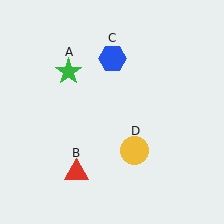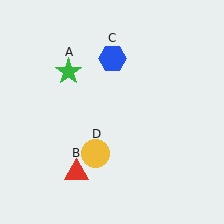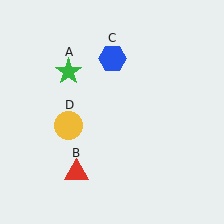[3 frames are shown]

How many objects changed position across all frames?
1 object changed position: yellow circle (object D).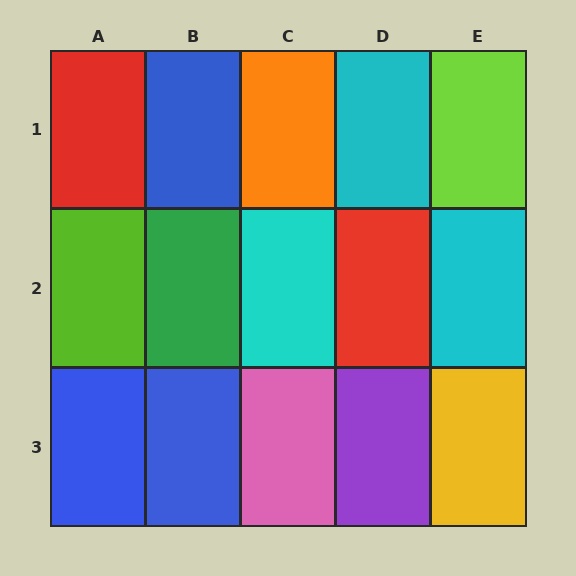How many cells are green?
1 cell is green.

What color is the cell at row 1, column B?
Blue.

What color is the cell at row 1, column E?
Lime.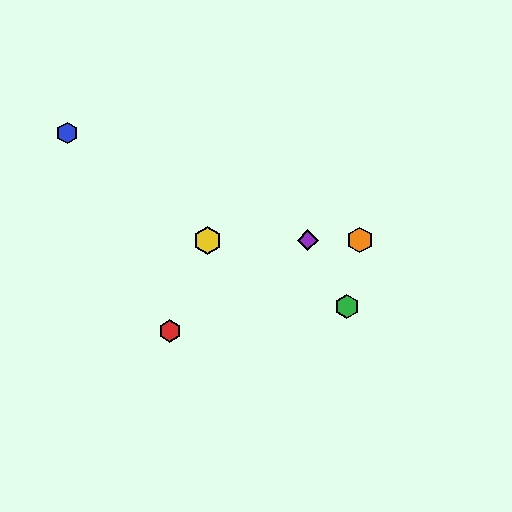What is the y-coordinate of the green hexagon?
The green hexagon is at y≈306.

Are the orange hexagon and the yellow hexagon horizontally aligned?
Yes, both are at y≈240.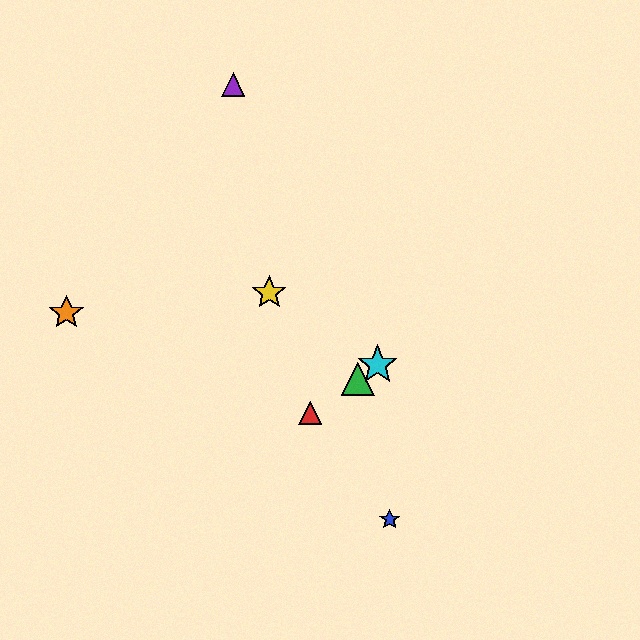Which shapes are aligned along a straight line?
The red triangle, the green triangle, the cyan star are aligned along a straight line.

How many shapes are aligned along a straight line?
3 shapes (the red triangle, the green triangle, the cyan star) are aligned along a straight line.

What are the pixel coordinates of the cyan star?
The cyan star is at (378, 365).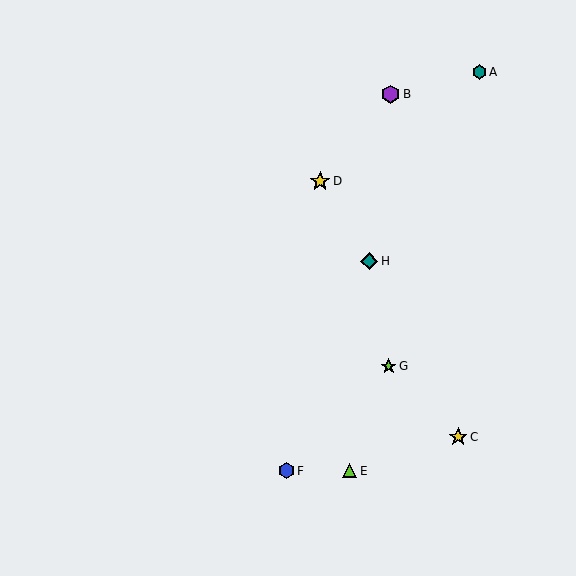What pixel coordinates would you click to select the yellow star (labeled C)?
Click at (458, 437) to select the yellow star C.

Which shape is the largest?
The yellow star (labeled D) is the largest.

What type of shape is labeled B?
Shape B is a purple hexagon.